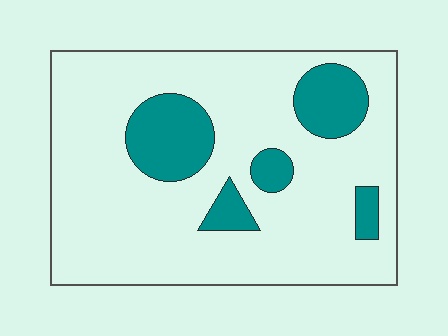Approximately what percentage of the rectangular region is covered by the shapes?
Approximately 20%.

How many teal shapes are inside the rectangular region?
5.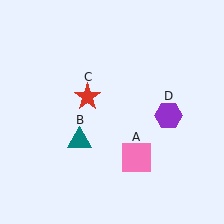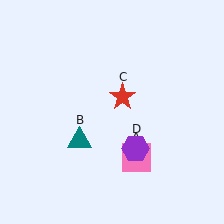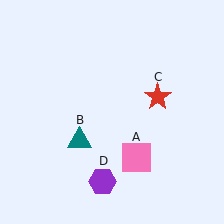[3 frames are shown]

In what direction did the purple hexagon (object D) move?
The purple hexagon (object D) moved down and to the left.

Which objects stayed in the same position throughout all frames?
Pink square (object A) and teal triangle (object B) remained stationary.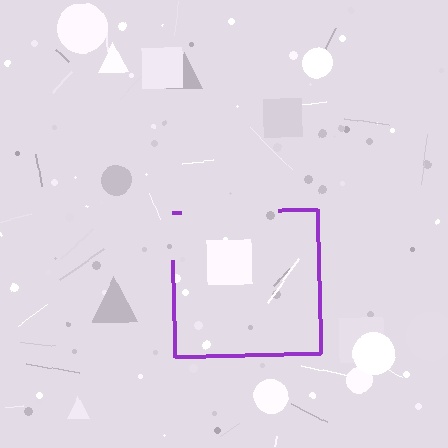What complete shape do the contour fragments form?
The contour fragments form a square.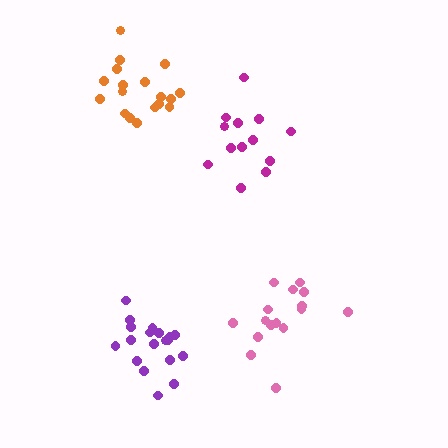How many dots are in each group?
Group 1: 18 dots, Group 2: 13 dots, Group 3: 19 dots, Group 4: 16 dots (66 total).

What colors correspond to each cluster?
The clusters are colored: orange, magenta, purple, pink.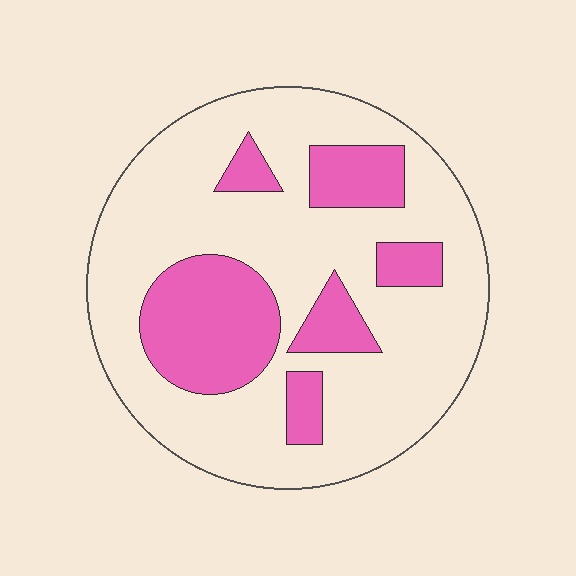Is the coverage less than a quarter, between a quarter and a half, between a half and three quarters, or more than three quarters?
Between a quarter and a half.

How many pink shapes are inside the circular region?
6.